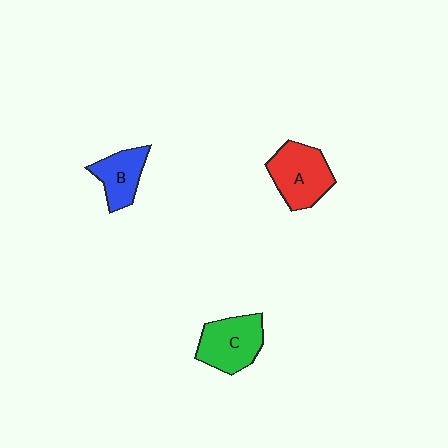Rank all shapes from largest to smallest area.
From largest to smallest: A (red), C (green), B (blue).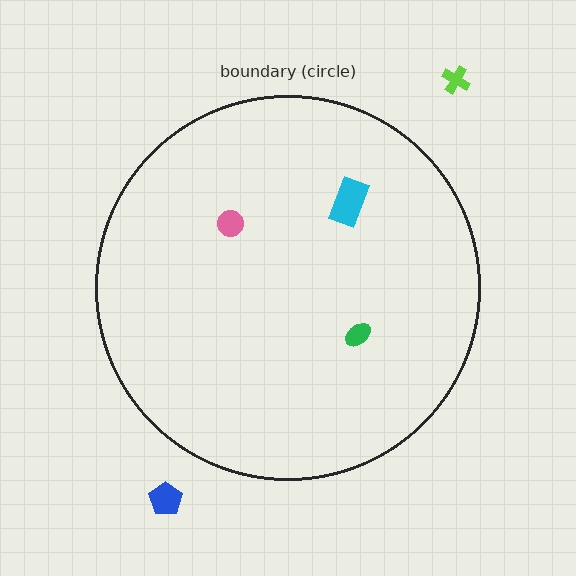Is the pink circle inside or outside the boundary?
Inside.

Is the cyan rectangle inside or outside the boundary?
Inside.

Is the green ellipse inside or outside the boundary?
Inside.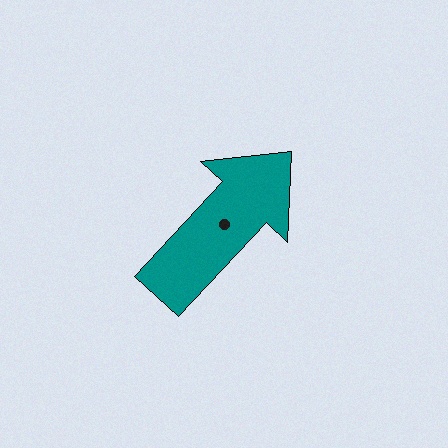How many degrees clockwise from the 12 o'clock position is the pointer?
Approximately 43 degrees.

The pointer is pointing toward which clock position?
Roughly 1 o'clock.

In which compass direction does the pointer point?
Northeast.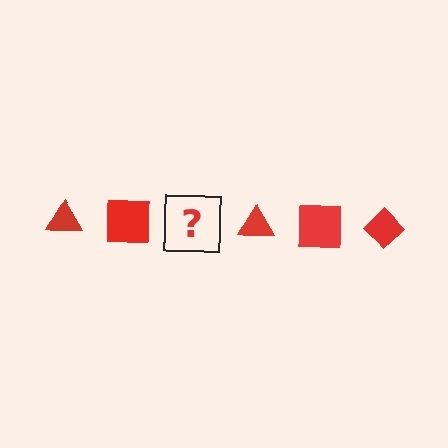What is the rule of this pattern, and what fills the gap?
The rule is that the pattern cycles through triangle, square, diamond shapes in red. The gap should be filled with a red diamond.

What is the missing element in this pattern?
The missing element is a red diamond.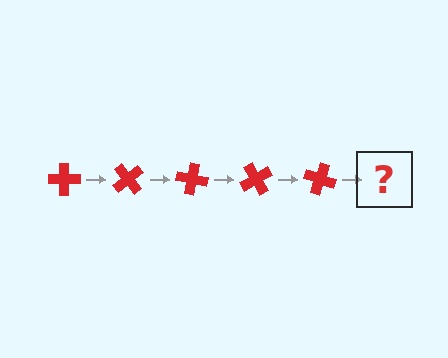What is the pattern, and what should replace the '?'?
The pattern is that the cross rotates 50 degrees each step. The '?' should be a red cross rotated 250 degrees.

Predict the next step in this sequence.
The next step is a red cross rotated 250 degrees.